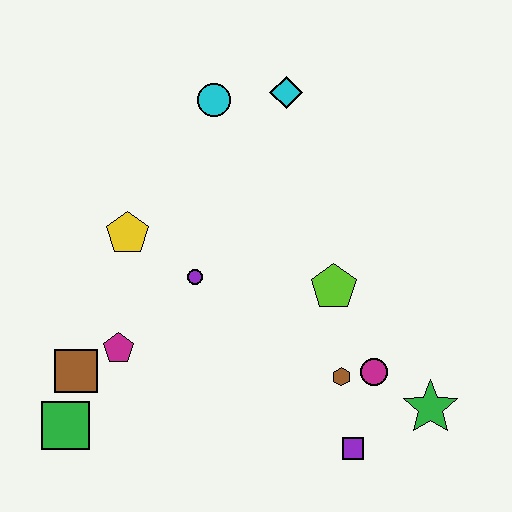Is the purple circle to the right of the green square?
Yes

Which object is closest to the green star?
The magenta circle is closest to the green star.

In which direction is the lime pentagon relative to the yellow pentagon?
The lime pentagon is to the right of the yellow pentagon.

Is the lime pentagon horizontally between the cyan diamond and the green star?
Yes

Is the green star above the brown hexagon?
No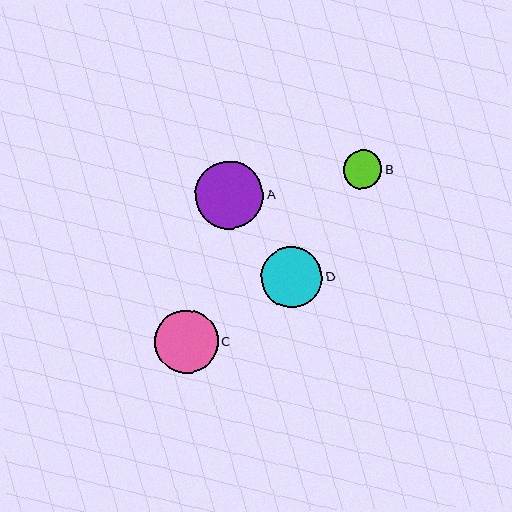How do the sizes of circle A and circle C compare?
Circle A and circle C are approximately the same size.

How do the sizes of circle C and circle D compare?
Circle C and circle D are approximately the same size.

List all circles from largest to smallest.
From largest to smallest: A, C, D, B.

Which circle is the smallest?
Circle B is the smallest with a size of approximately 39 pixels.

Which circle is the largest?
Circle A is the largest with a size of approximately 68 pixels.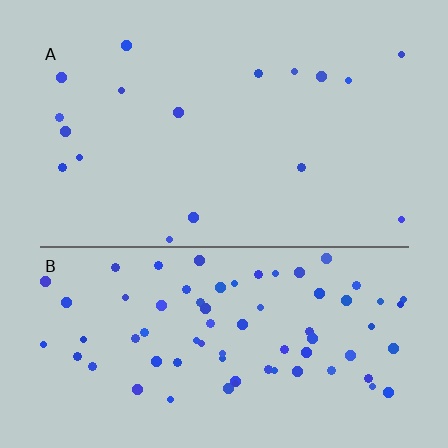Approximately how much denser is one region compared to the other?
Approximately 4.2× — region B over region A.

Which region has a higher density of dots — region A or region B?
B (the bottom).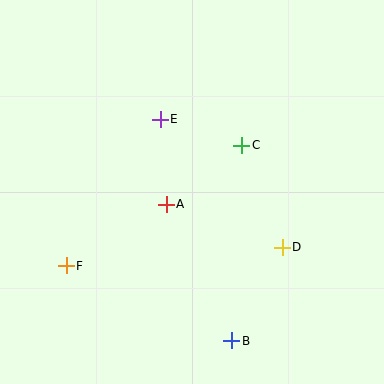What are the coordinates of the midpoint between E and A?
The midpoint between E and A is at (163, 162).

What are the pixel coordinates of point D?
Point D is at (282, 247).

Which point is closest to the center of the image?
Point A at (166, 204) is closest to the center.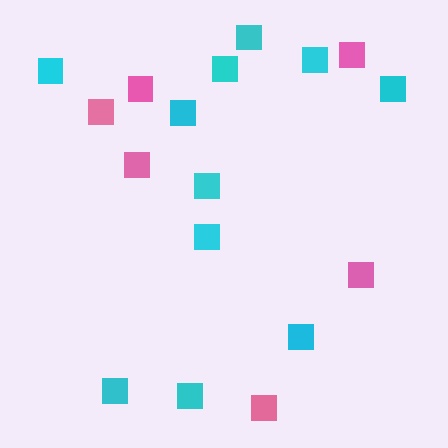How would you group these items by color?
There are 2 groups: one group of cyan squares (11) and one group of pink squares (6).